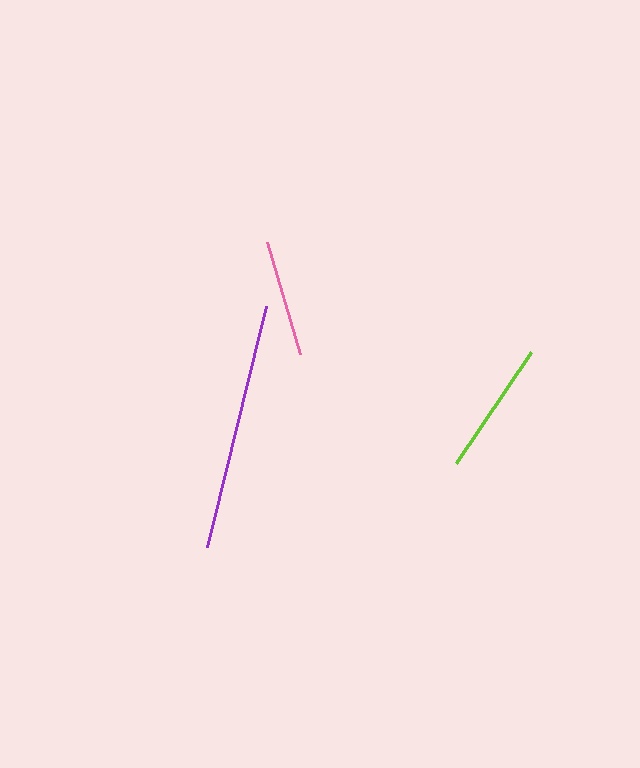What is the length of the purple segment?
The purple segment is approximately 248 pixels long.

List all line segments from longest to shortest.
From longest to shortest: purple, lime, pink.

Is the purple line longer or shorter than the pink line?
The purple line is longer than the pink line.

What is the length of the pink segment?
The pink segment is approximately 117 pixels long.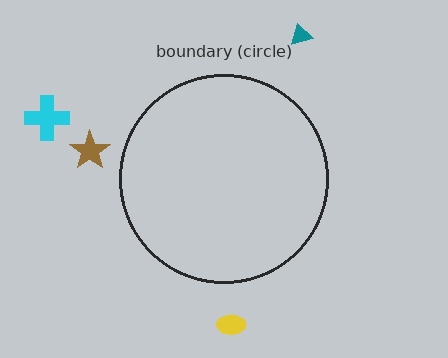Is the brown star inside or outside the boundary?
Outside.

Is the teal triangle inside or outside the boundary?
Outside.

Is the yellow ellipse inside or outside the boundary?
Outside.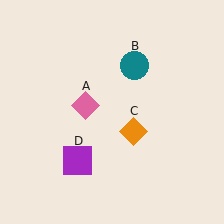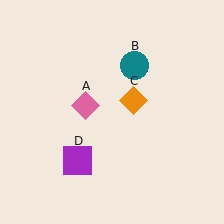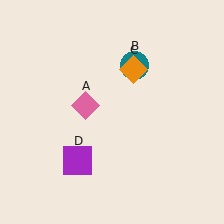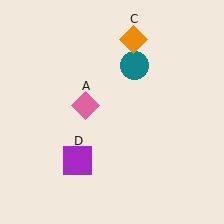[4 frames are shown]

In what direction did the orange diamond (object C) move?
The orange diamond (object C) moved up.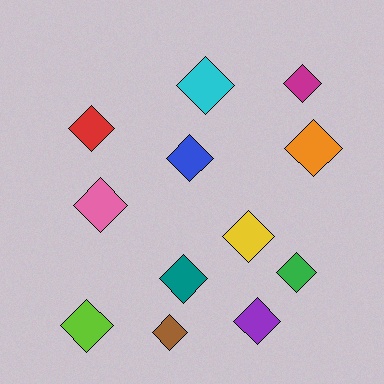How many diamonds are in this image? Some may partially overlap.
There are 12 diamonds.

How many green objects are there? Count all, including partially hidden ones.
There is 1 green object.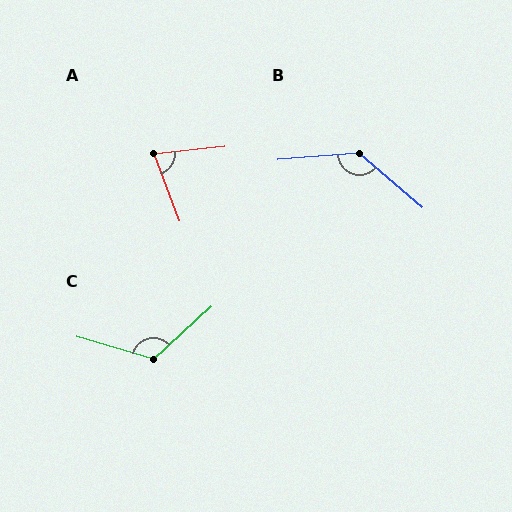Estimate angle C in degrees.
Approximately 121 degrees.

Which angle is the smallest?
A, at approximately 75 degrees.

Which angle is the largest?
B, at approximately 135 degrees.